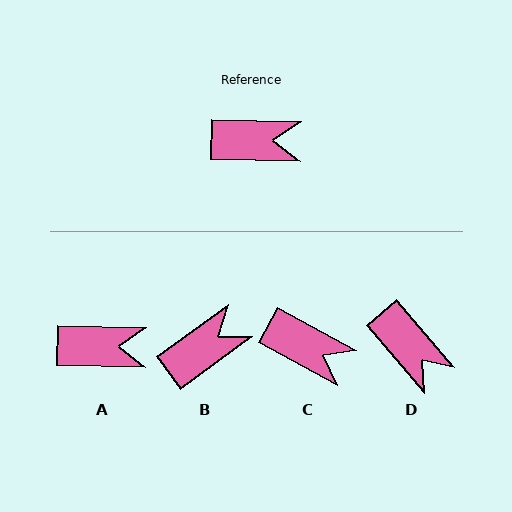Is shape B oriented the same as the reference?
No, it is off by about 37 degrees.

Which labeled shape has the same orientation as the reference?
A.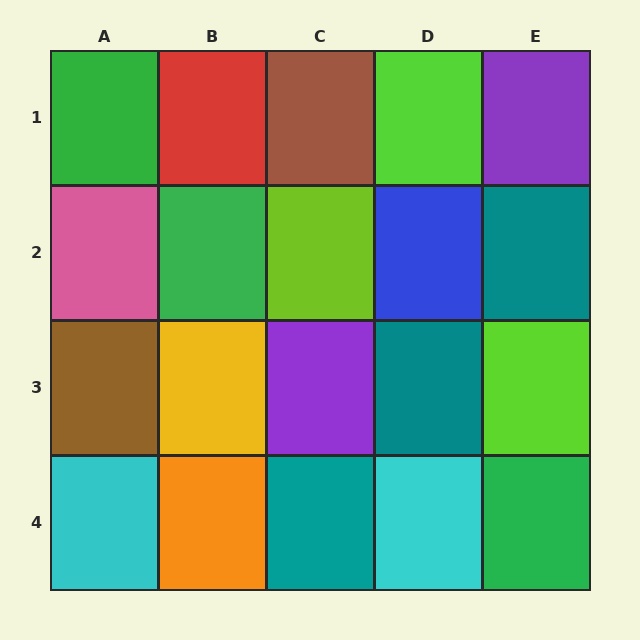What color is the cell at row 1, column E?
Purple.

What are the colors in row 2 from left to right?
Pink, green, lime, blue, teal.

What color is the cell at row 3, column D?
Teal.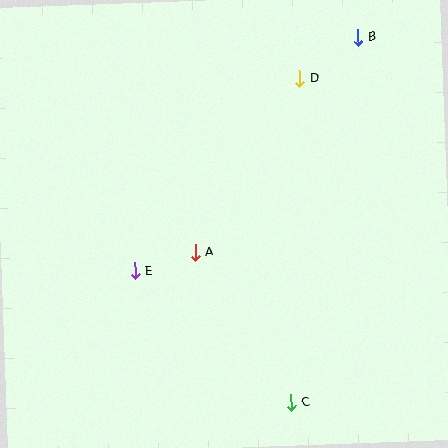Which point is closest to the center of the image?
Point A at (195, 252) is closest to the center.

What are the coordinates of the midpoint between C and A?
The midpoint between C and A is at (243, 328).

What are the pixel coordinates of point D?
Point D is at (300, 78).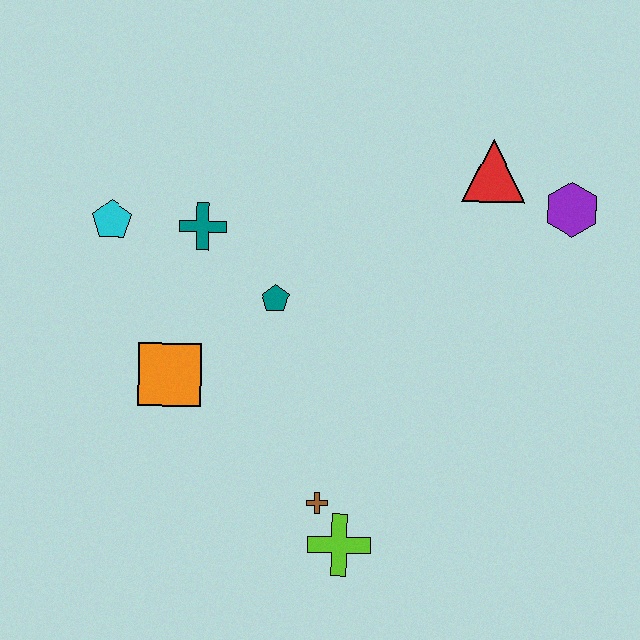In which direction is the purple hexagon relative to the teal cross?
The purple hexagon is to the right of the teal cross.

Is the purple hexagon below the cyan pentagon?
No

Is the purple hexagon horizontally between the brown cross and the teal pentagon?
No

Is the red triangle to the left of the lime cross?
No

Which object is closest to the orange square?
The teal pentagon is closest to the orange square.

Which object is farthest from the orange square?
The purple hexagon is farthest from the orange square.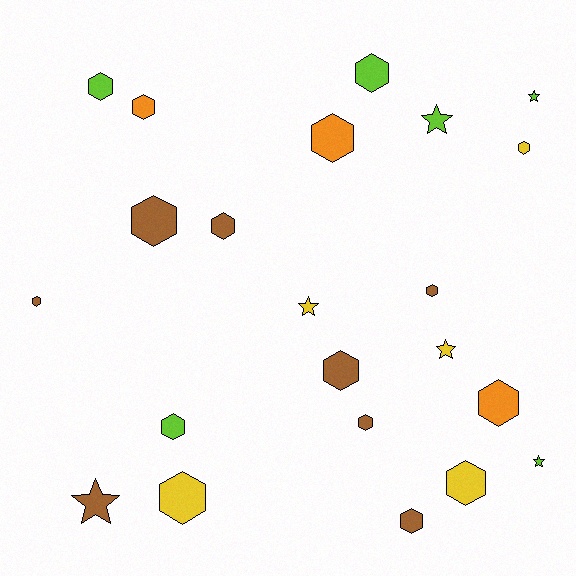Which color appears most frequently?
Brown, with 8 objects.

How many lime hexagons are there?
There are 3 lime hexagons.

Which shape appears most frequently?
Hexagon, with 16 objects.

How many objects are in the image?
There are 22 objects.